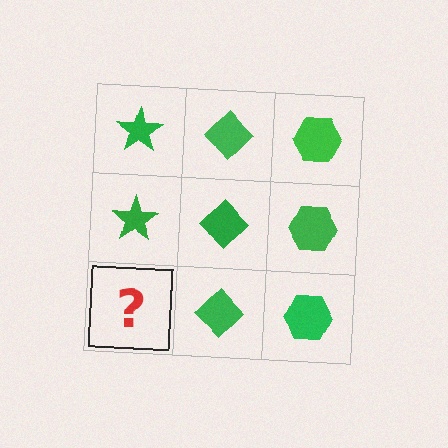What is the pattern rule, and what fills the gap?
The rule is that each column has a consistent shape. The gap should be filled with a green star.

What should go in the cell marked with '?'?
The missing cell should contain a green star.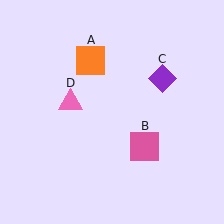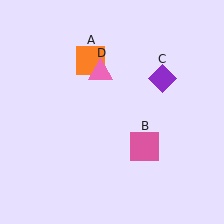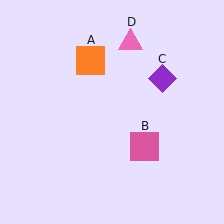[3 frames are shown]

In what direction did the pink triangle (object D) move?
The pink triangle (object D) moved up and to the right.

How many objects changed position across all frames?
1 object changed position: pink triangle (object D).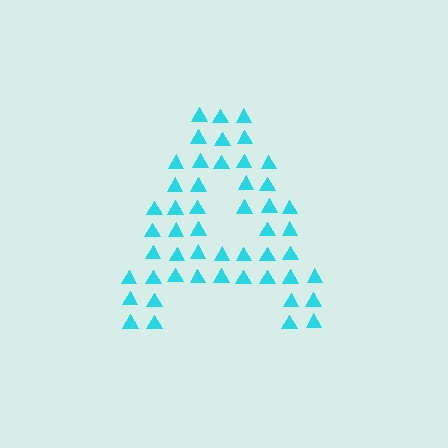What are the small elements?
The small elements are triangles.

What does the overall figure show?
The overall figure shows the letter A.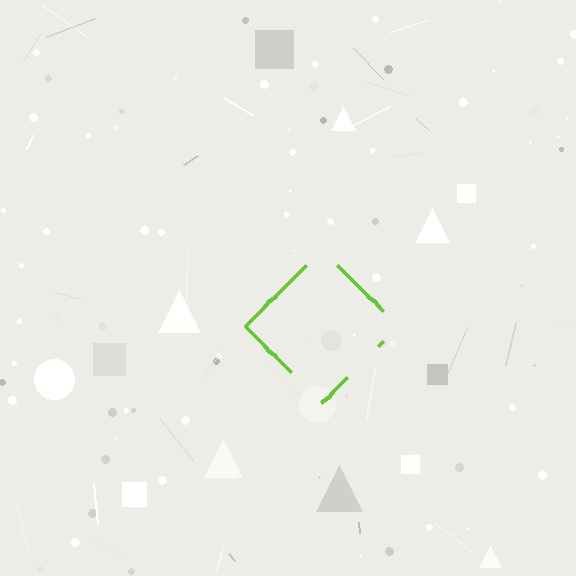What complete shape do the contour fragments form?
The contour fragments form a diamond.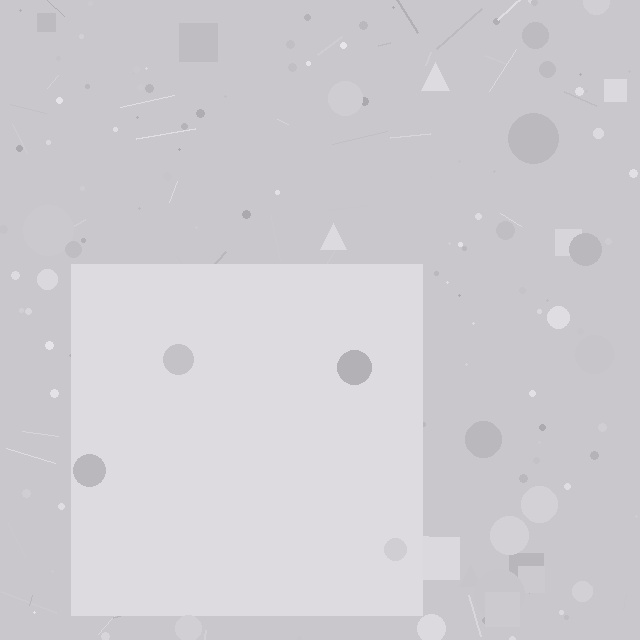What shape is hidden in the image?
A square is hidden in the image.